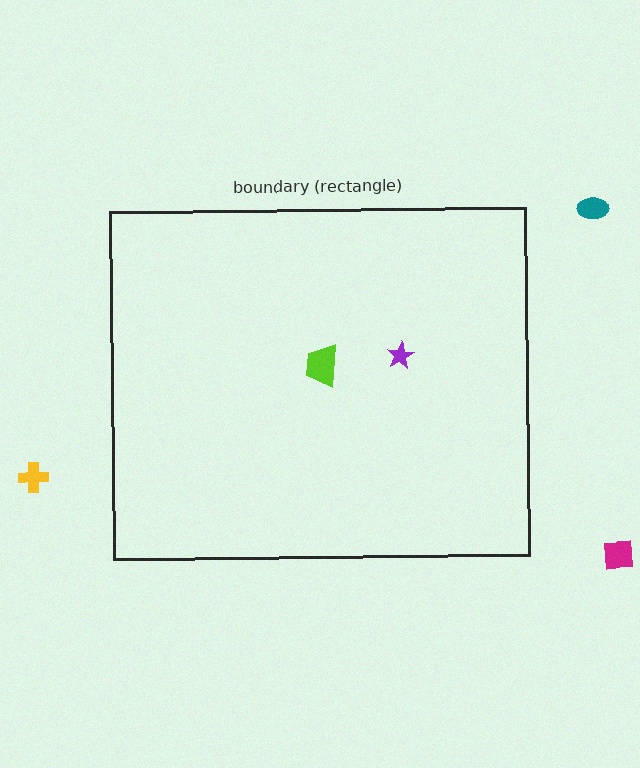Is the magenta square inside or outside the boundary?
Outside.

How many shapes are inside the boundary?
2 inside, 3 outside.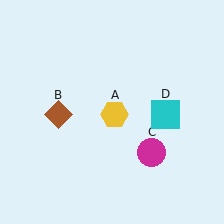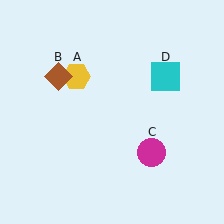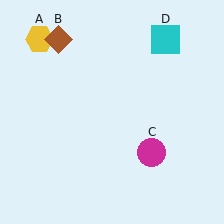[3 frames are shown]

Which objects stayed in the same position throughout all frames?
Magenta circle (object C) remained stationary.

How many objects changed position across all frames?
3 objects changed position: yellow hexagon (object A), brown diamond (object B), cyan square (object D).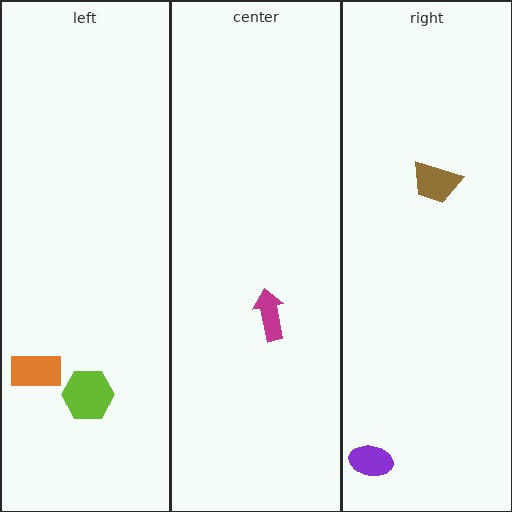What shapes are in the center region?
The magenta arrow.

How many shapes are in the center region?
1.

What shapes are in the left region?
The lime hexagon, the orange rectangle.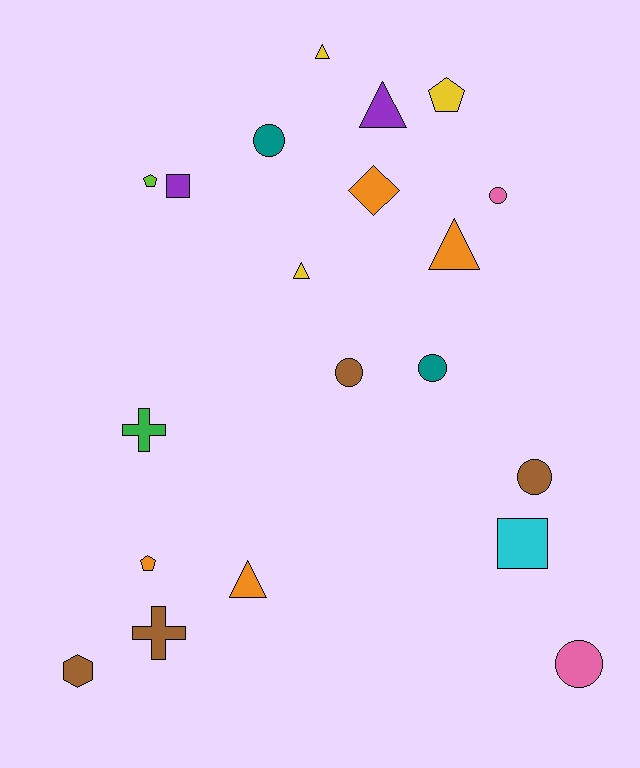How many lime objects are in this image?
There is 1 lime object.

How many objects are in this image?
There are 20 objects.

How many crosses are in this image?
There are 2 crosses.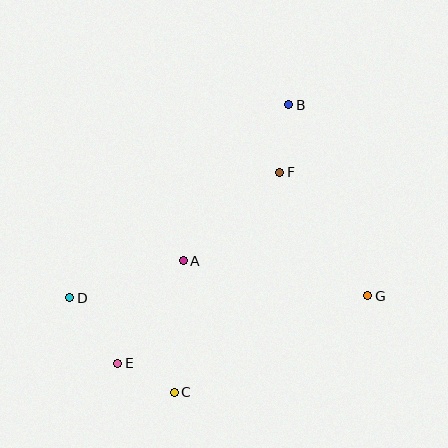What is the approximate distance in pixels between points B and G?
The distance between B and G is approximately 206 pixels.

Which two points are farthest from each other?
Points B and E are farthest from each other.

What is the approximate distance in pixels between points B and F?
The distance between B and F is approximately 68 pixels.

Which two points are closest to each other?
Points C and E are closest to each other.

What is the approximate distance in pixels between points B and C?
The distance between B and C is approximately 310 pixels.